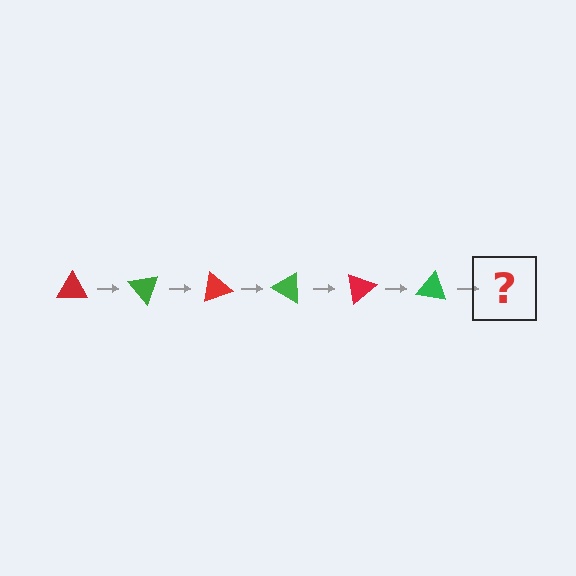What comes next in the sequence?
The next element should be a red triangle, rotated 300 degrees from the start.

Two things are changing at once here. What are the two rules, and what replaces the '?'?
The two rules are that it rotates 50 degrees each step and the color cycles through red and green. The '?' should be a red triangle, rotated 300 degrees from the start.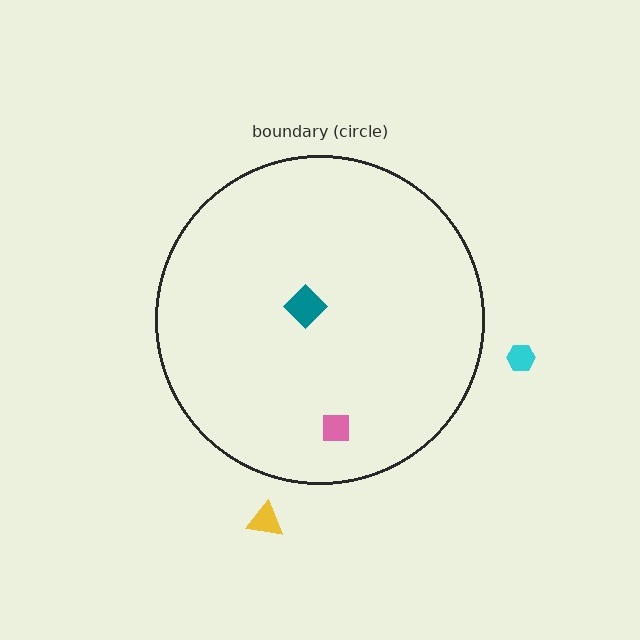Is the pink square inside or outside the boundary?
Inside.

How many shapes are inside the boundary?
2 inside, 2 outside.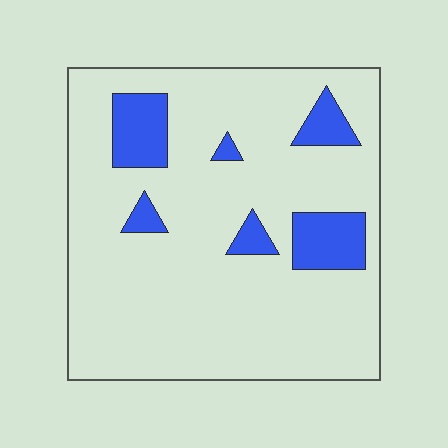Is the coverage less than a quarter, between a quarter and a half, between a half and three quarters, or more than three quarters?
Less than a quarter.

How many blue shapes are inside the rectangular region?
6.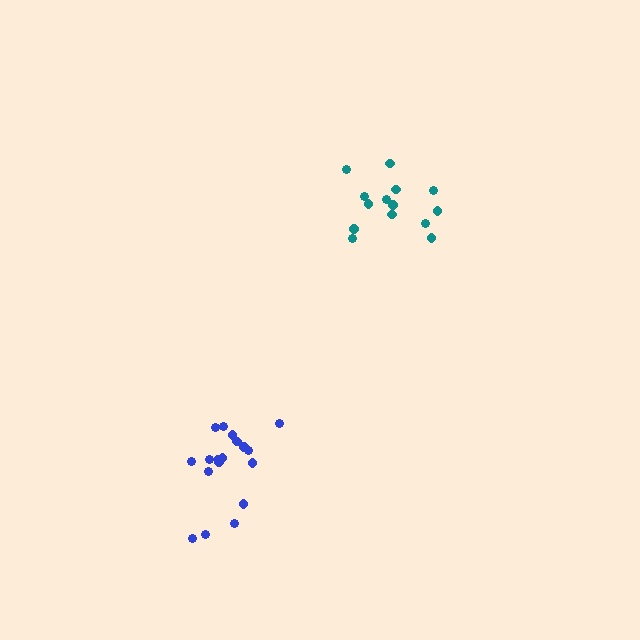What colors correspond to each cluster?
The clusters are colored: blue, teal.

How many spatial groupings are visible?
There are 2 spatial groupings.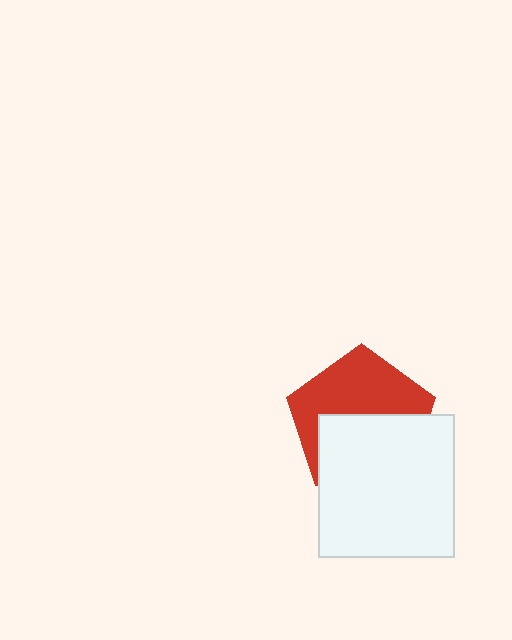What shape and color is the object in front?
The object in front is a white rectangle.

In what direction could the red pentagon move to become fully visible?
The red pentagon could move up. That would shift it out from behind the white rectangle entirely.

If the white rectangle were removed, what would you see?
You would see the complete red pentagon.